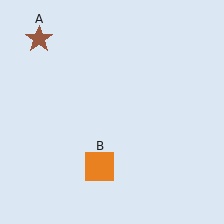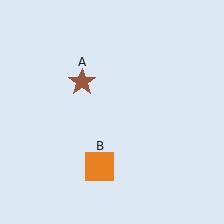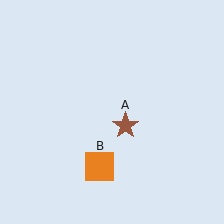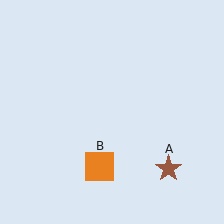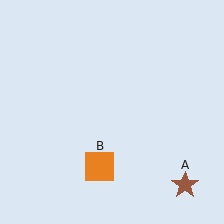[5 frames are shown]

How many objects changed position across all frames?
1 object changed position: brown star (object A).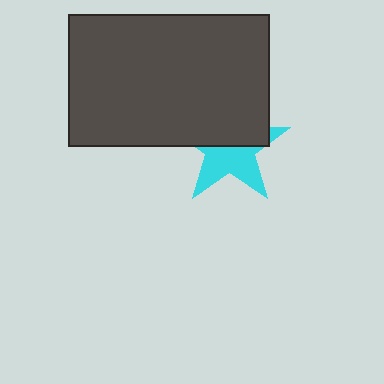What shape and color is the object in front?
The object in front is a dark gray rectangle.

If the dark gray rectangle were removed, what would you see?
You would see the complete cyan star.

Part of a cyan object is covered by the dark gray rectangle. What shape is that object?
It is a star.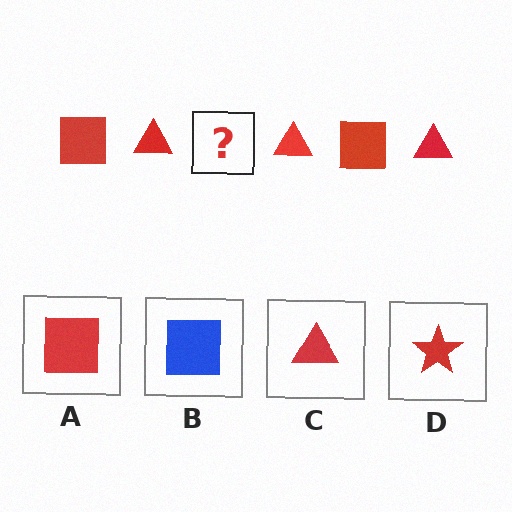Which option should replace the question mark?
Option A.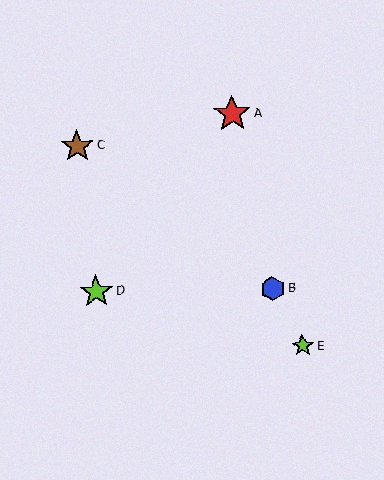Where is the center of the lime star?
The center of the lime star is at (96, 292).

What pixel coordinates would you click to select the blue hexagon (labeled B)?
Click at (273, 289) to select the blue hexagon B.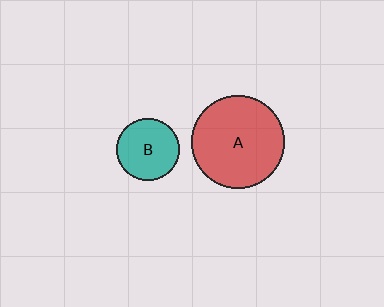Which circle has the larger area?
Circle A (red).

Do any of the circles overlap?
No, none of the circles overlap.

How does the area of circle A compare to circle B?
Approximately 2.3 times.